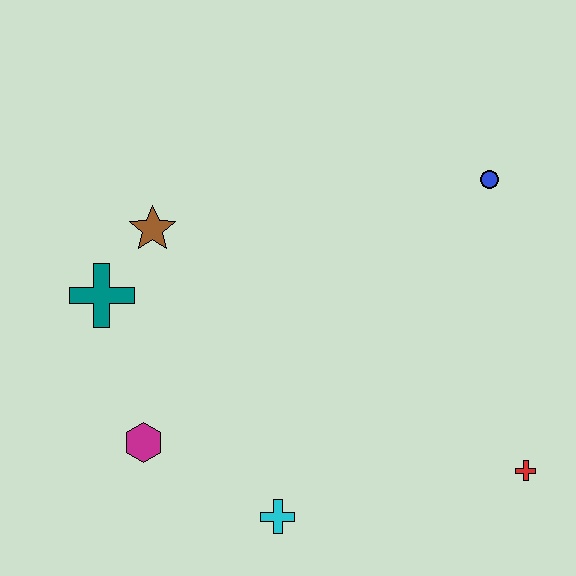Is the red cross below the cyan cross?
No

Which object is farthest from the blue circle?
The magenta hexagon is farthest from the blue circle.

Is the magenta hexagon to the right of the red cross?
No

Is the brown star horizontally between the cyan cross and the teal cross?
Yes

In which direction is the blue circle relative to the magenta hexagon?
The blue circle is to the right of the magenta hexagon.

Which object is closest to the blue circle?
The red cross is closest to the blue circle.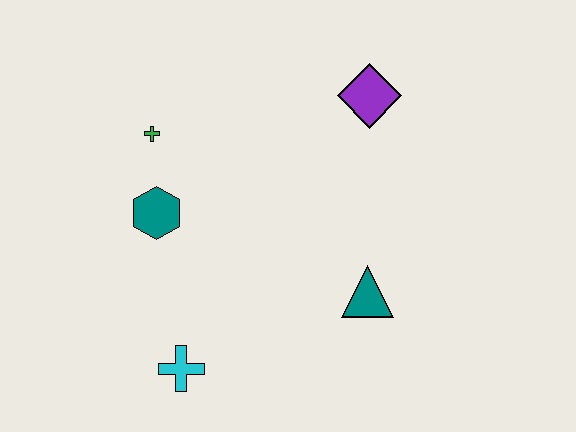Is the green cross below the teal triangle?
No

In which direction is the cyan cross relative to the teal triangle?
The cyan cross is to the left of the teal triangle.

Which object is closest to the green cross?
The teal hexagon is closest to the green cross.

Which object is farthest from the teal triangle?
The green cross is farthest from the teal triangle.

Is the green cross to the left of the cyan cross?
Yes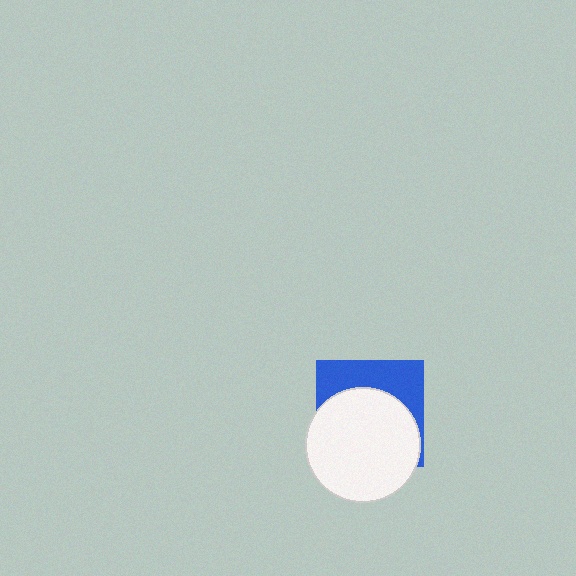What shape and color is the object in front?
The object in front is a white circle.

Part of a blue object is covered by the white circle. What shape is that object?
It is a square.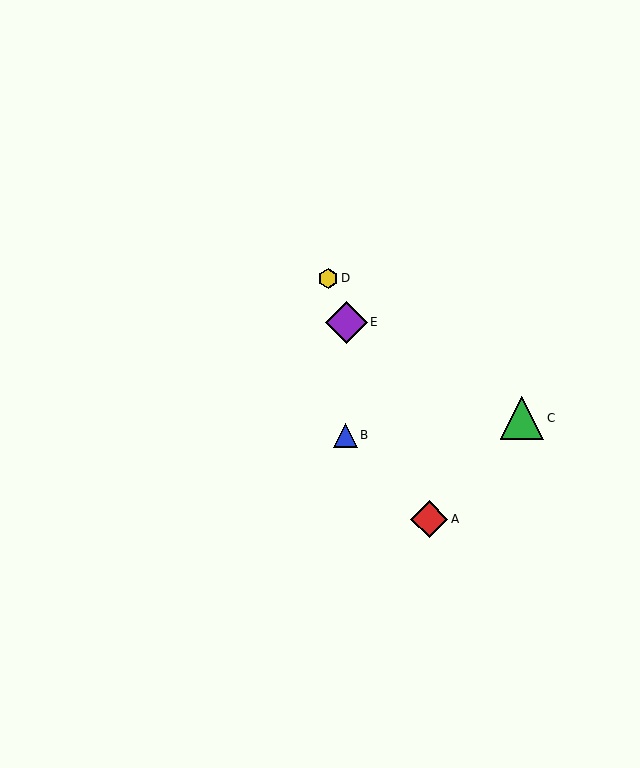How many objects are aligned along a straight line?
3 objects (A, D, E) are aligned along a straight line.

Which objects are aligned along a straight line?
Objects A, D, E are aligned along a straight line.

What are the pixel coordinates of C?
Object C is at (522, 418).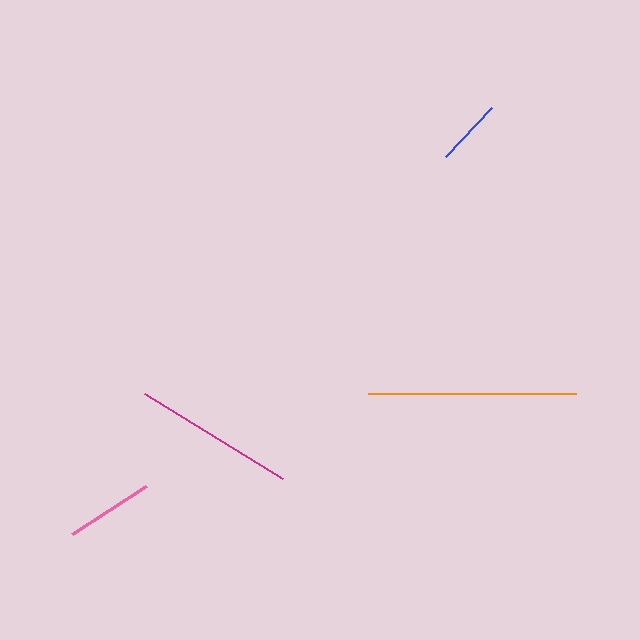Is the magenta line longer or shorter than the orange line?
The orange line is longer than the magenta line.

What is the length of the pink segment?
The pink segment is approximately 89 pixels long.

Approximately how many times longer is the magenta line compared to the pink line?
The magenta line is approximately 1.8 times the length of the pink line.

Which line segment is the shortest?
The blue line is the shortest at approximately 68 pixels.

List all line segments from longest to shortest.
From longest to shortest: orange, magenta, pink, blue.